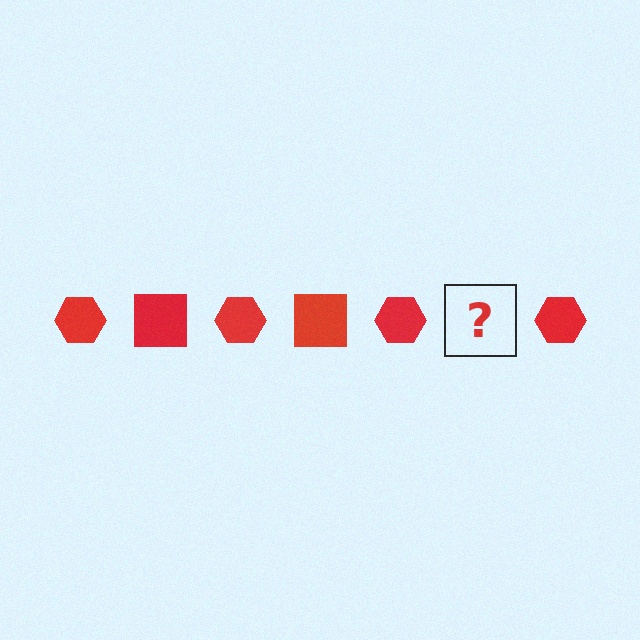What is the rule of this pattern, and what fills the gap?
The rule is that the pattern cycles through hexagon, square shapes in red. The gap should be filled with a red square.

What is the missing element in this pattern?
The missing element is a red square.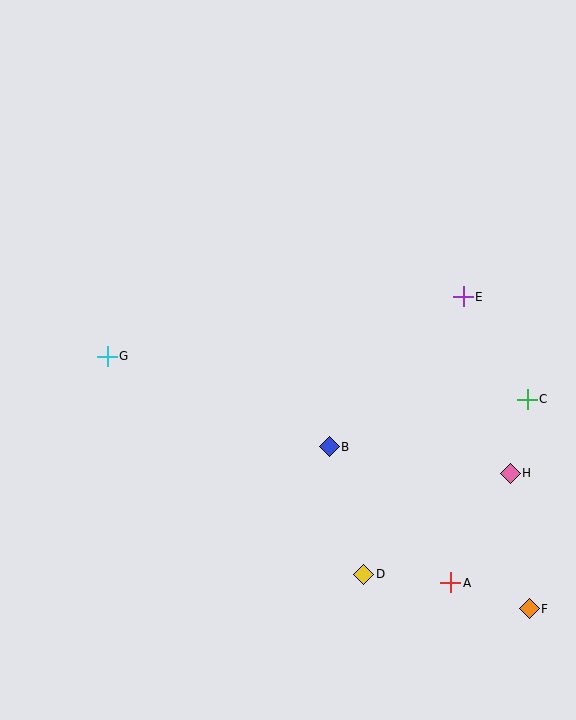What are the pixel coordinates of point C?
Point C is at (527, 399).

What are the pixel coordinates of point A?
Point A is at (451, 583).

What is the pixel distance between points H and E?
The distance between H and E is 183 pixels.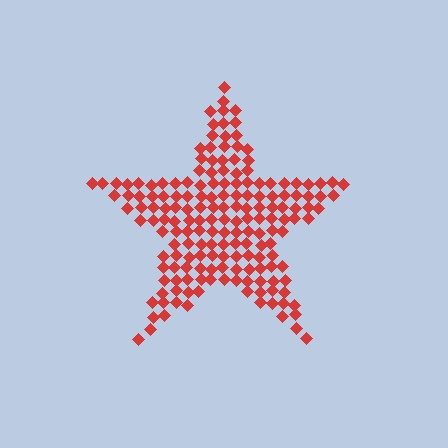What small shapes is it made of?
It is made of small diamonds.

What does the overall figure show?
The overall figure shows a star.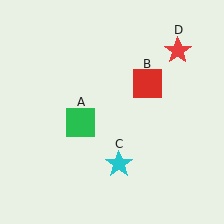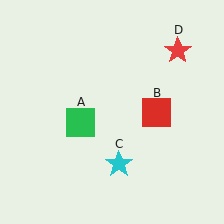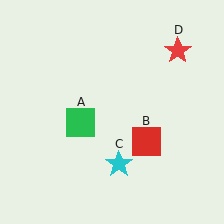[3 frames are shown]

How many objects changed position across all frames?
1 object changed position: red square (object B).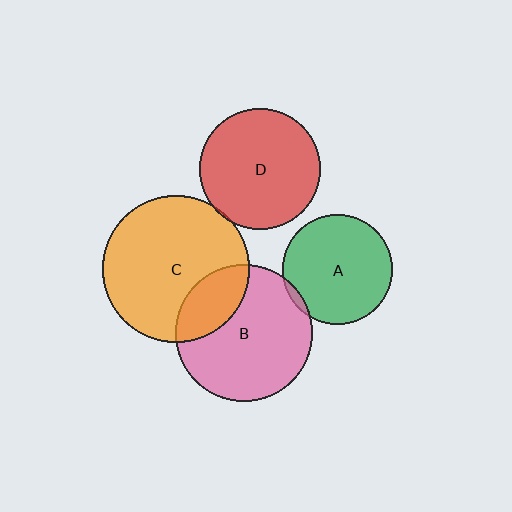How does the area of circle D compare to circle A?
Approximately 1.2 times.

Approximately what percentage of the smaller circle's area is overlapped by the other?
Approximately 25%.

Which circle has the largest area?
Circle C (orange).